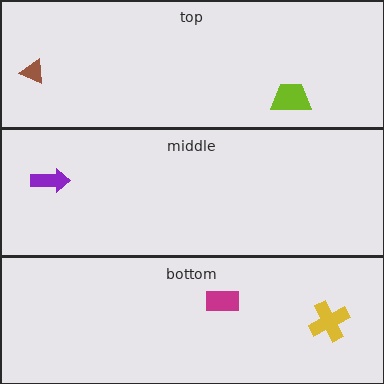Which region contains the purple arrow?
The middle region.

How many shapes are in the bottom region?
2.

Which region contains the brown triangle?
The top region.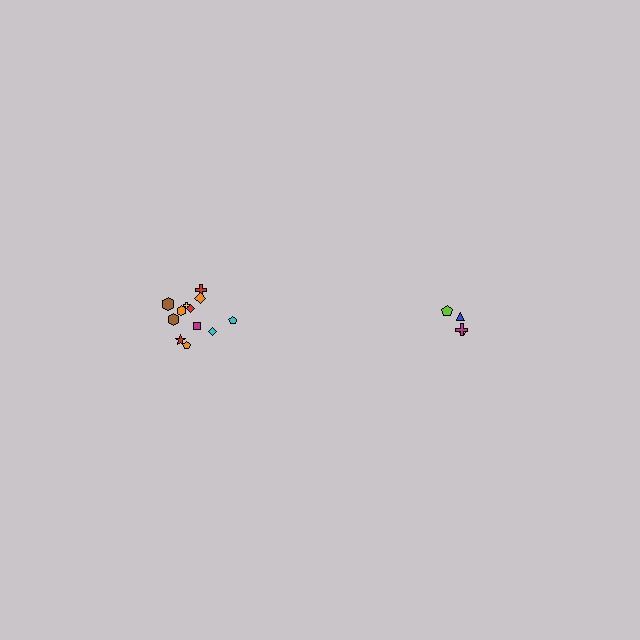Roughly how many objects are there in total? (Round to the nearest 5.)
Roughly 15 objects in total.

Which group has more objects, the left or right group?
The left group.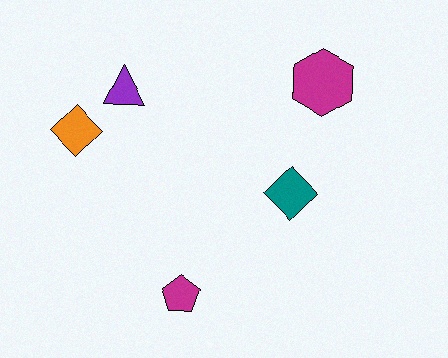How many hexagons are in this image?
There is 1 hexagon.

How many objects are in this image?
There are 5 objects.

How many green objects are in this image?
There are no green objects.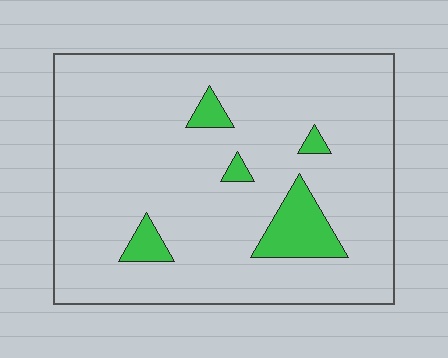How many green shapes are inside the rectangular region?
5.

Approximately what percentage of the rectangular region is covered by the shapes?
Approximately 10%.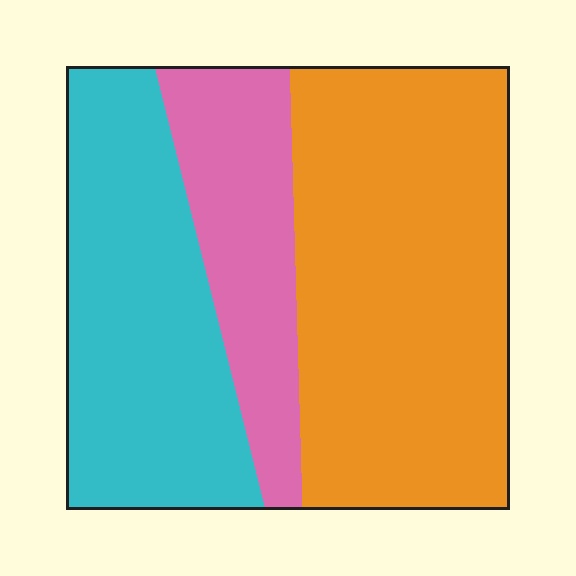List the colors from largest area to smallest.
From largest to smallest: orange, cyan, pink.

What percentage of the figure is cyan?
Cyan covers about 30% of the figure.